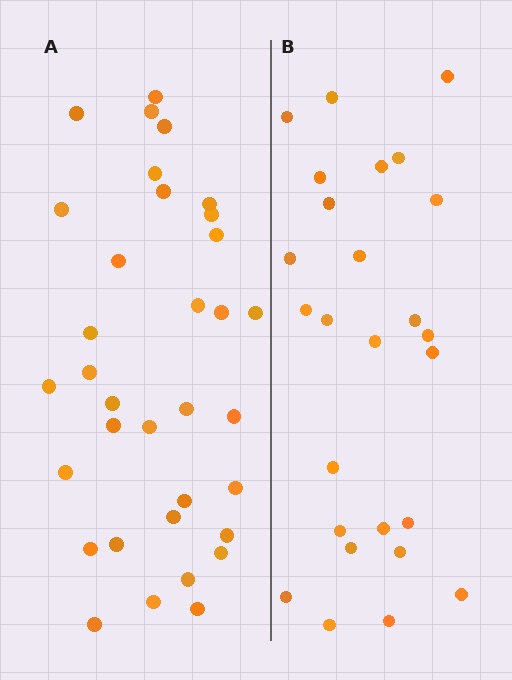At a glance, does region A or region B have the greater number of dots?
Region A (the left region) has more dots.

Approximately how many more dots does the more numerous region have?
Region A has roughly 8 or so more dots than region B.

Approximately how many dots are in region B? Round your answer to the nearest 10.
About 30 dots. (The exact count is 26, which rounds to 30.)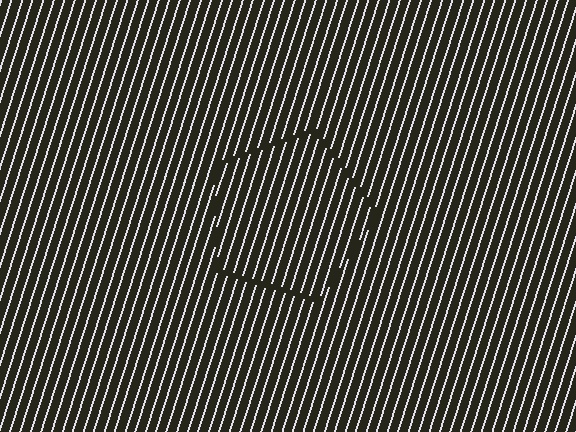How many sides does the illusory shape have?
5 sides — the line-ends trace a pentagon.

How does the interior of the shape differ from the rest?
The interior of the shape contains the same grating, shifted by half a period — the contour is defined by the phase discontinuity where line-ends from the inner and outer gratings abut.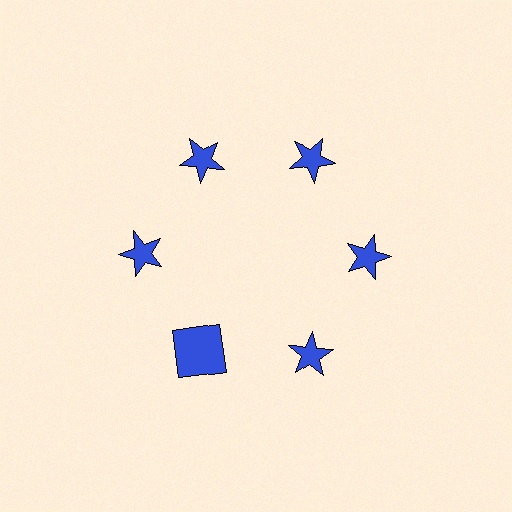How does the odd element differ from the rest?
It has a different shape: square instead of star.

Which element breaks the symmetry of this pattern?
The blue square at roughly the 7 o'clock position breaks the symmetry. All other shapes are blue stars.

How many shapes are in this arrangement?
There are 6 shapes arranged in a ring pattern.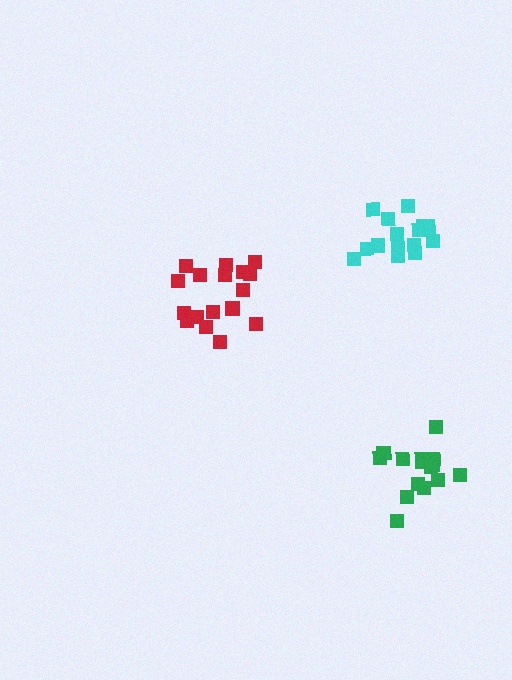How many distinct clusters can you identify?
There are 3 distinct clusters.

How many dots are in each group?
Group 1: 15 dots, Group 2: 17 dots, Group 3: 15 dots (47 total).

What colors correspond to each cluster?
The clusters are colored: green, red, cyan.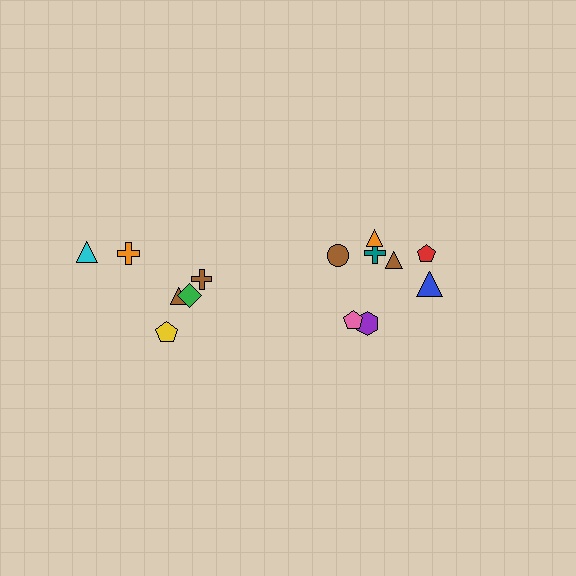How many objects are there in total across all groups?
There are 14 objects.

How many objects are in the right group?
There are 8 objects.